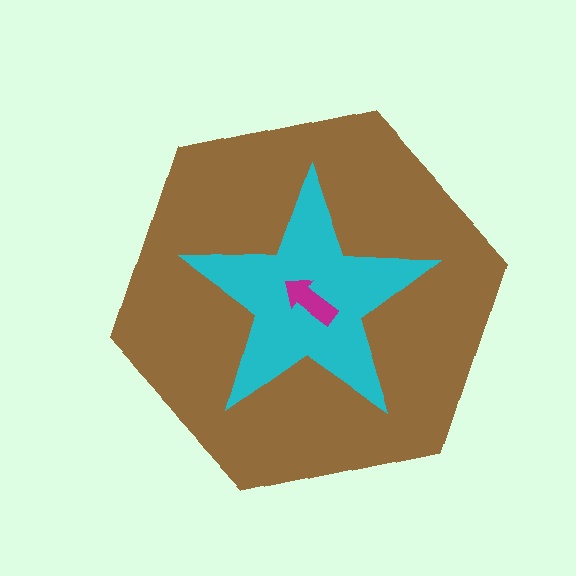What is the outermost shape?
The brown hexagon.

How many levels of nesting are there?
3.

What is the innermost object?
The magenta arrow.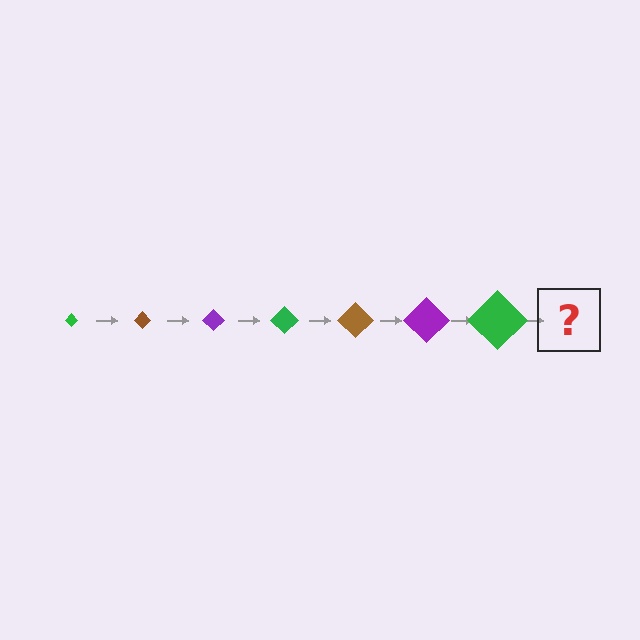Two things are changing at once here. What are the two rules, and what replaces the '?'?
The two rules are that the diamond grows larger each step and the color cycles through green, brown, and purple. The '?' should be a brown diamond, larger than the previous one.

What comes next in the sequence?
The next element should be a brown diamond, larger than the previous one.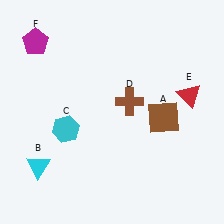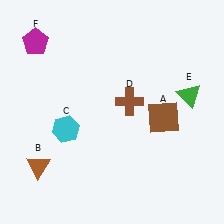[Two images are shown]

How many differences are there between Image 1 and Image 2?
There are 2 differences between the two images.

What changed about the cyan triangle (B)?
In Image 1, B is cyan. In Image 2, it changed to brown.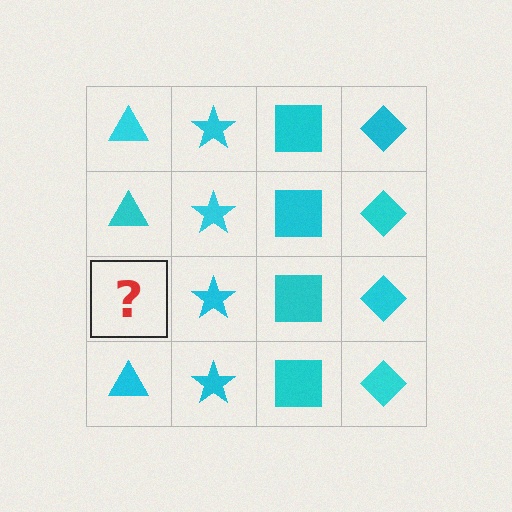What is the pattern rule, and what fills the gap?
The rule is that each column has a consistent shape. The gap should be filled with a cyan triangle.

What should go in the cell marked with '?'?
The missing cell should contain a cyan triangle.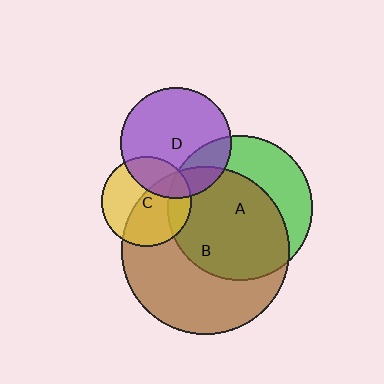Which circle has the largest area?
Circle B (brown).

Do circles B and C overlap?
Yes.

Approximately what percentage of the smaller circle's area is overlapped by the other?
Approximately 55%.